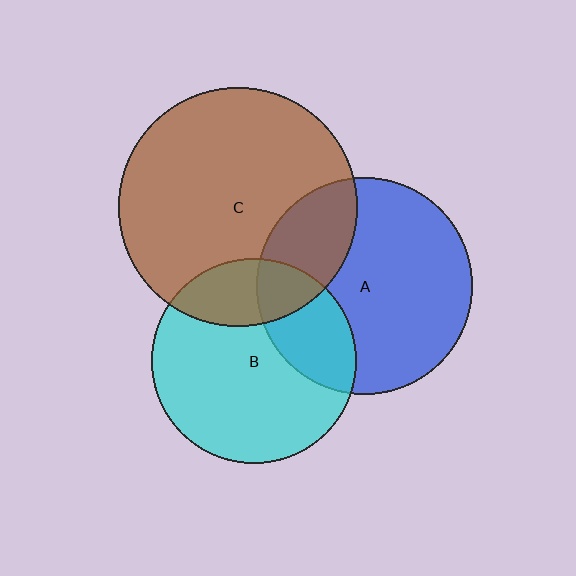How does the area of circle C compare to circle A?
Approximately 1.2 times.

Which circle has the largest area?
Circle C (brown).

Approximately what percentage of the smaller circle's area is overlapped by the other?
Approximately 25%.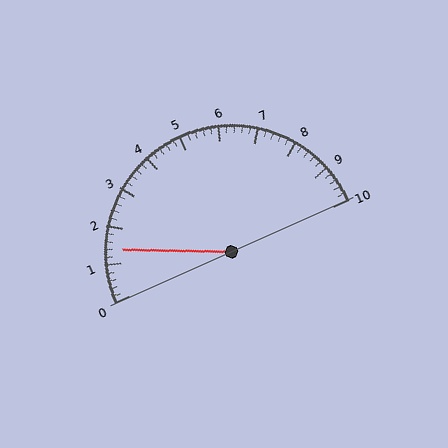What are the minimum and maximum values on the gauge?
The gauge ranges from 0 to 10.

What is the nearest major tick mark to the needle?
The nearest major tick mark is 1.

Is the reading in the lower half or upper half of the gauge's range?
The reading is in the lower half of the range (0 to 10).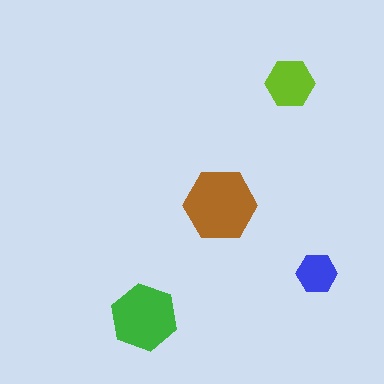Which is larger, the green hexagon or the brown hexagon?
The brown one.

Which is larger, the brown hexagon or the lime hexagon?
The brown one.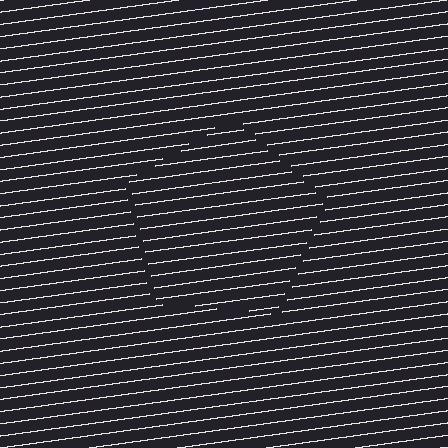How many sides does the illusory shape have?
5 sides — the line-ends trace a pentagon.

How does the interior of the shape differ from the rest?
The interior of the shape contains the same grating, shifted by half a period — the contour is defined by the phase discontinuity where line-ends from the inner and outer gratings abut.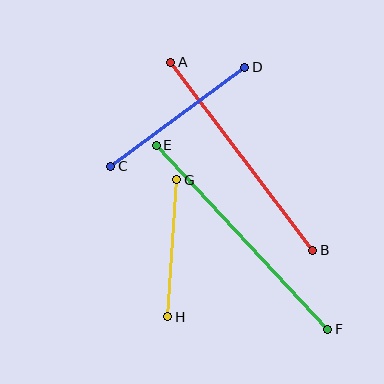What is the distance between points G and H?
The distance is approximately 138 pixels.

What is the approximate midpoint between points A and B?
The midpoint is at approximately (242, 156) pixels.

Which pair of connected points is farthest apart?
Points E and F are farthest apart.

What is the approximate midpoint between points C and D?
The midpoint is at approximately (178, 117) pixels.